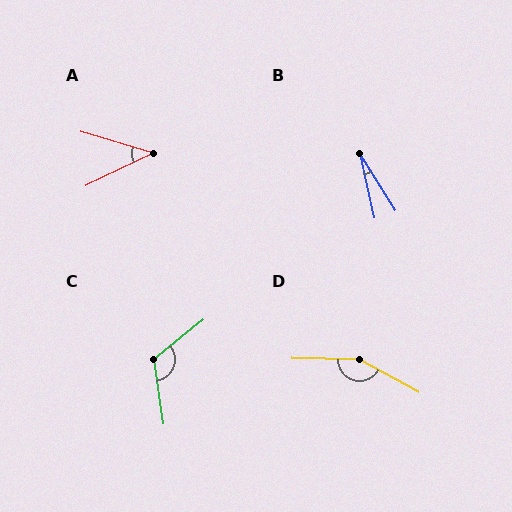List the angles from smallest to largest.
B (20°), A (42°), C (121°), D (153°).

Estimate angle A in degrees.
Approximately 42 degrees.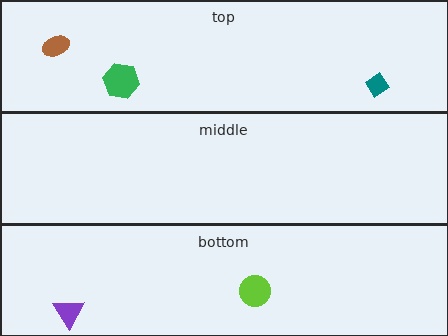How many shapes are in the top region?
3.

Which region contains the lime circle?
The bottom region.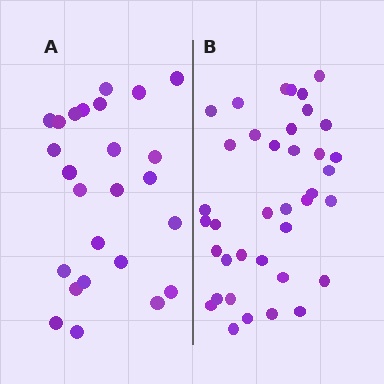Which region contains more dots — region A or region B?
Region B (the right region) has more dots.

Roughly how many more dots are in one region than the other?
Region B has approximately 15 more dots than region A.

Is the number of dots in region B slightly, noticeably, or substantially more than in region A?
Region B has substantially more. The ratio is roughly 1.5 to 1.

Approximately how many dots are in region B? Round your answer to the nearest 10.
About 40 dots. (The exact count is 38, which rounds to 40.)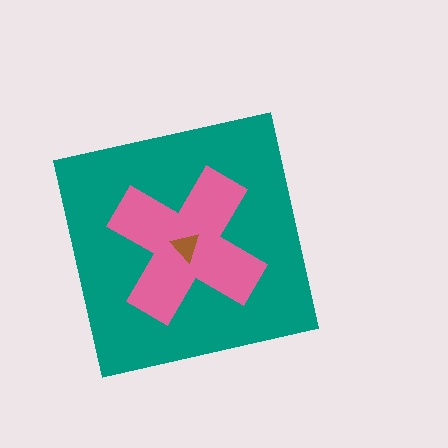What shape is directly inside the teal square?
The pink cross.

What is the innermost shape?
The brown triangle.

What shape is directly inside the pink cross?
The brown triangle.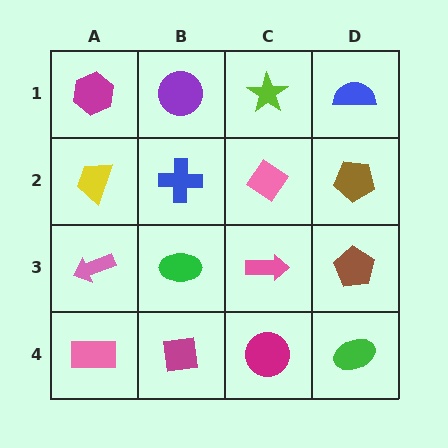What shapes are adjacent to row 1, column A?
A yellow trapezoid (row 2, column A), a purple circle (row 1, column B).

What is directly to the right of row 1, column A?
A purple circle.